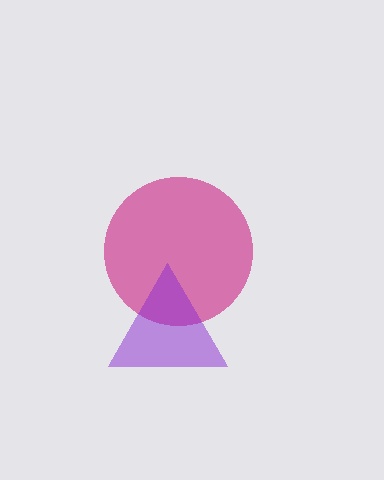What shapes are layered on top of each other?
The layered shapes are: a magenta circle, a purple triangle.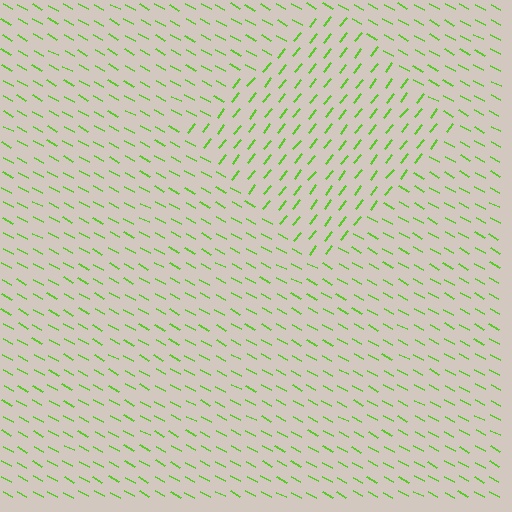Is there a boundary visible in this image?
Yes, there is a texture boundary formed by a change in line orientation.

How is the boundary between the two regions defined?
The boundary is defined purely by a change in line orientation (approximately 80 degrees difference). All lines are the same color and thickness.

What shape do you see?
I see a diamond.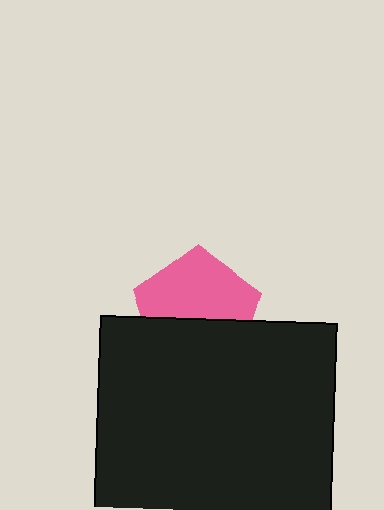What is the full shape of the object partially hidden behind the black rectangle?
The partially hidden object is a pink pentagon.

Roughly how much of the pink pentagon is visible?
About half of it is visible (roughly 56%).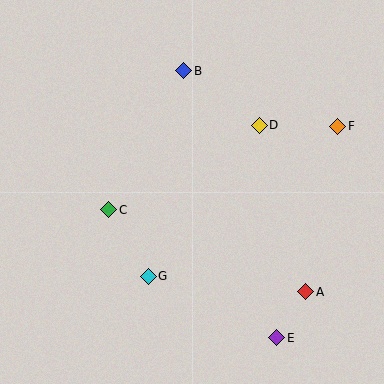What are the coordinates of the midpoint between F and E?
The midpoint between F and E is at (307, 232).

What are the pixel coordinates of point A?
Point A is at (306, 292).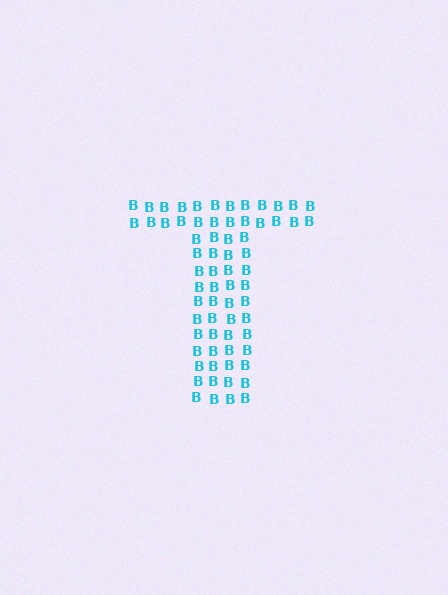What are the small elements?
The small elements are letter B's.